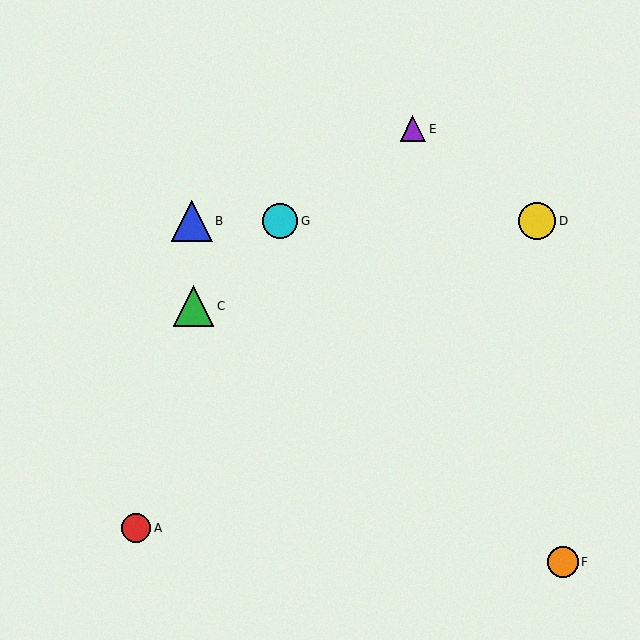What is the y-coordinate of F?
Object F is at y≈562.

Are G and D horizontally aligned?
Yes, both are at y≈221.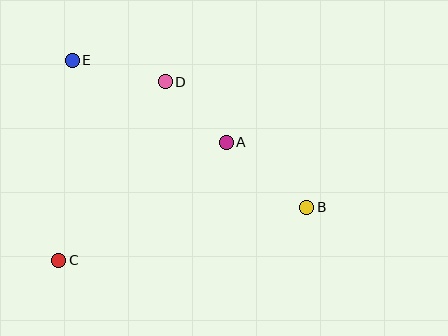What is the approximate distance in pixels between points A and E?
The distance between A and E is approximately 175 pixels.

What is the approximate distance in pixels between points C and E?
The distance between C and E is approximately 201 pixels.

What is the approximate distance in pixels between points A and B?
The distance between A and B is approximately 103 pixels.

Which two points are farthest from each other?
Points B and E are farthest from each other.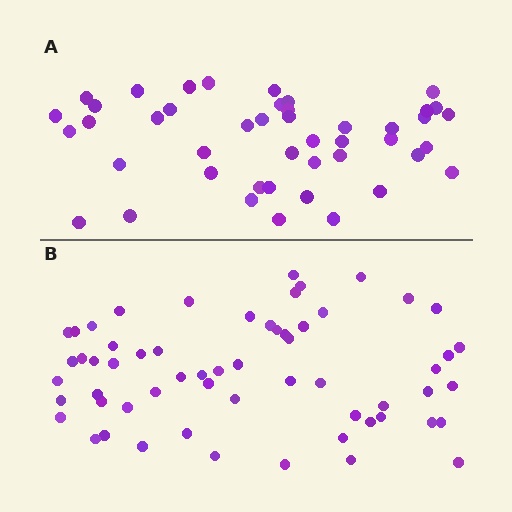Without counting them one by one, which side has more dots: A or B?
Region B (the bottom region) has more dots.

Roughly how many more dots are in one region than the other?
Region B has approximately 15 more dots than region A.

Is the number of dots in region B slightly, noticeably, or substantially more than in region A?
Region B has noticeably more, but not dramatically so. The ratio is roughly 1.3 to 1.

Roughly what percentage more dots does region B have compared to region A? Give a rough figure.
About 35% more.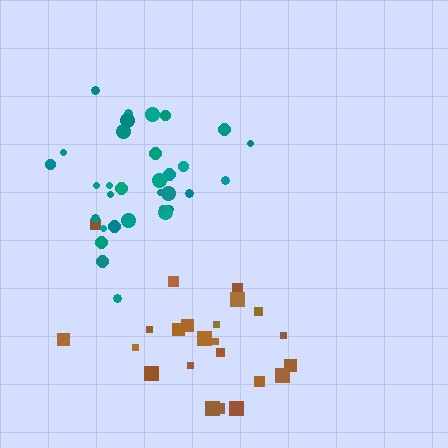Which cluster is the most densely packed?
Teal.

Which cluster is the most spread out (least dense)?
Brown.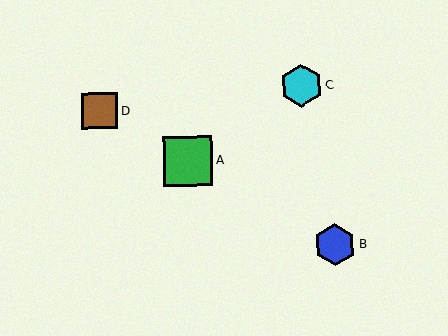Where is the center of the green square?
The center of the green square is at (188, 161).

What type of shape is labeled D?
Shape D is a brown square.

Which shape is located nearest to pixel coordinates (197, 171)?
The green square (labeled A) at (188, 161) is nearest to that location.